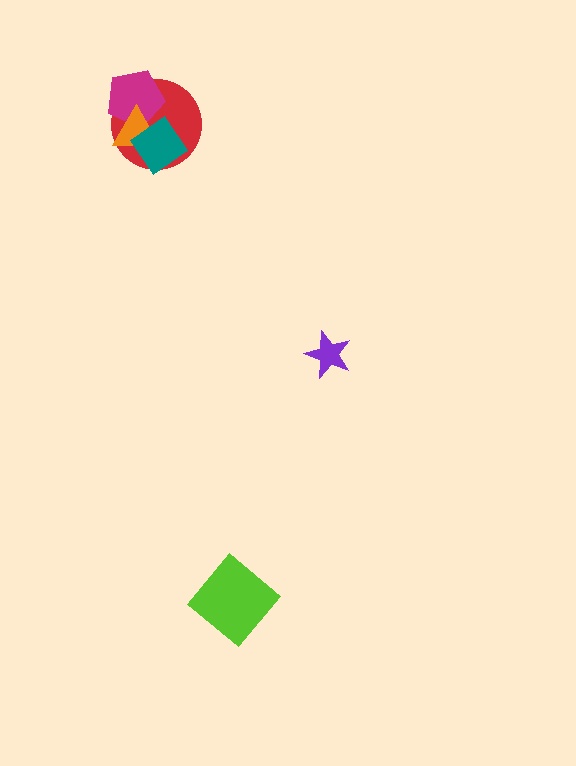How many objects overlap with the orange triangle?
3 objects overlap with the orange triangle.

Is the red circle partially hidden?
Yes, it is partially covered by another shape.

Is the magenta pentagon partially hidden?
Yes, it is partially covered by another shape.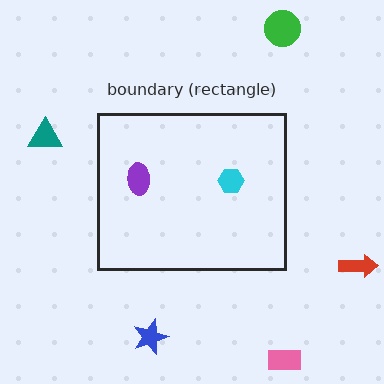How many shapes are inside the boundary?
2 inside, 5 outside.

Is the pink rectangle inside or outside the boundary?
Outside.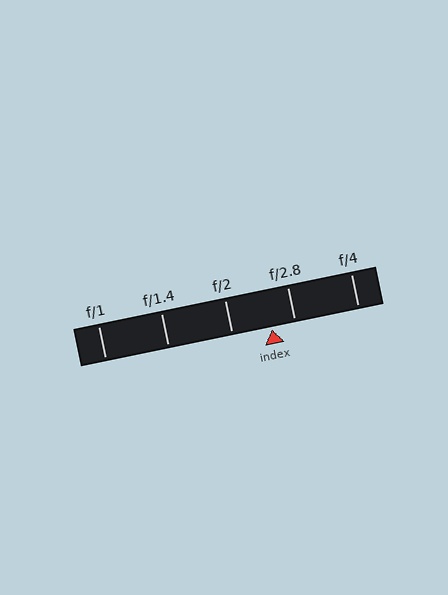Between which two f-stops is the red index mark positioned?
The index mark is between f/2 and f/2.8.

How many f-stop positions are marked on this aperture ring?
There are 5 f-stop positions marked.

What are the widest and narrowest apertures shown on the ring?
The widest aperture shown is f/1 and the narrowest is f/4.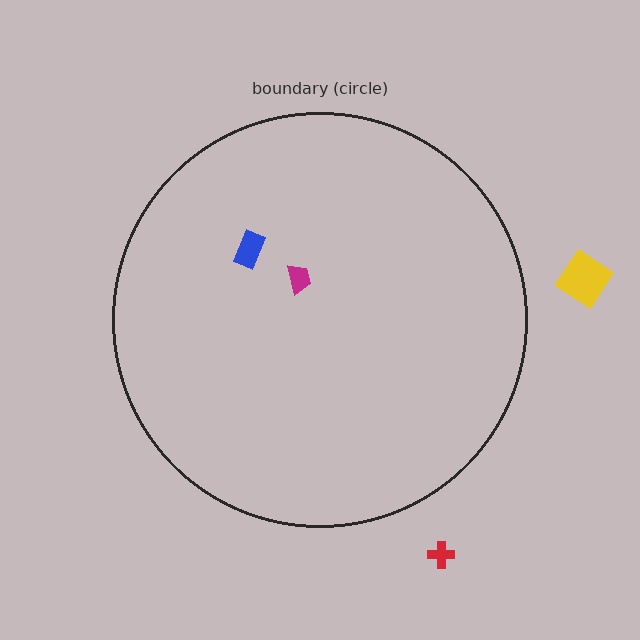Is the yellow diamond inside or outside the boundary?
Outside.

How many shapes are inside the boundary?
2 inside, 2 outside.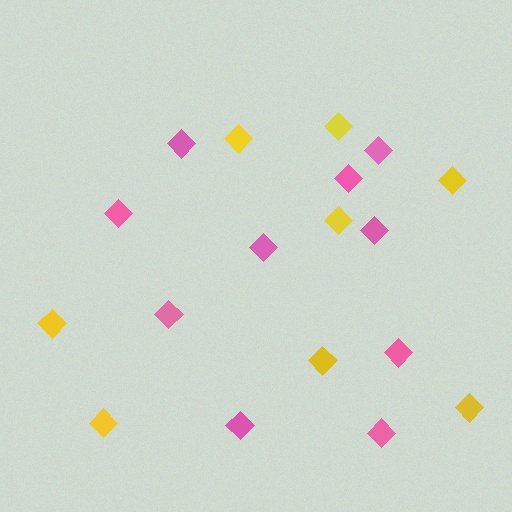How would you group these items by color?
There are 2 groups: one group of pink diamonds (10) and one group of yellow diamonds (8).